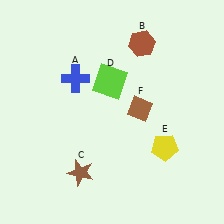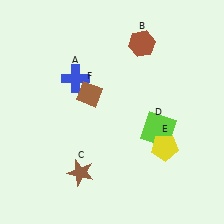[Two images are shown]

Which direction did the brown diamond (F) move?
The brown diamond (F) moved left.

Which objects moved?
The objects that moved are: the lime square (D), the brown diamond (F).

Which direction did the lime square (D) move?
The lime square (D) moved right.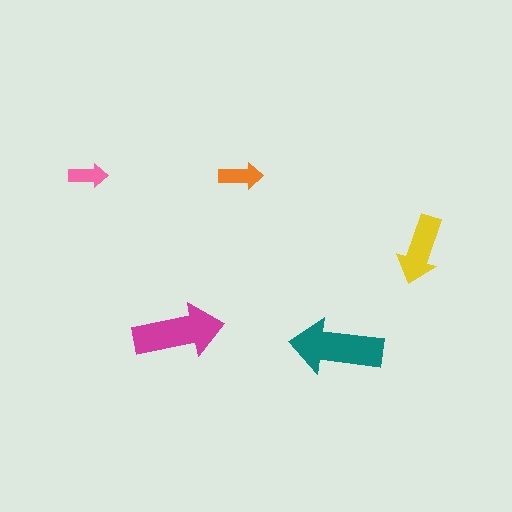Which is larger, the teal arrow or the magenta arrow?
The teal one.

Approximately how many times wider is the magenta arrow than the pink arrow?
About 2.5 times wider.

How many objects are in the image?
There are 5 objects in the image.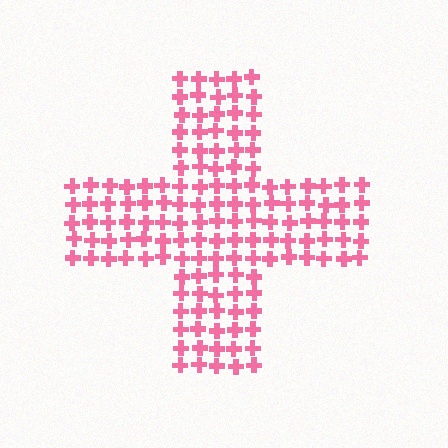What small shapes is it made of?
It is made of small crosses.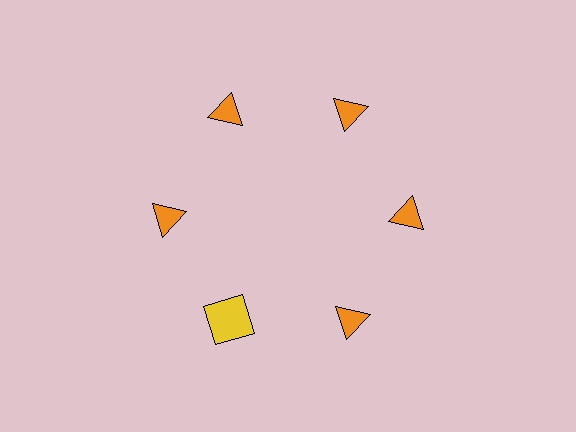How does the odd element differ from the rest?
It differs in both color (yellow instead of orange) and shape (square instead of triangle).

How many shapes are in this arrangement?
There are 6 shapes arranged in a ring pattern.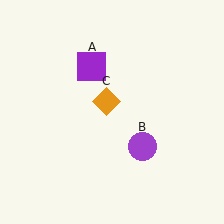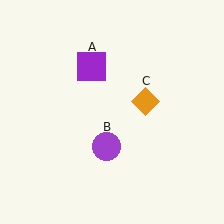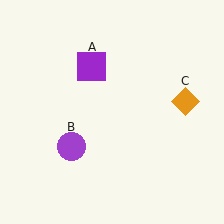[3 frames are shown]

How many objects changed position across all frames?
2 objects changed position: purple circle (object B), orange diamond (object C).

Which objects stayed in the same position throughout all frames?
Purple square (object A) remained stationary.